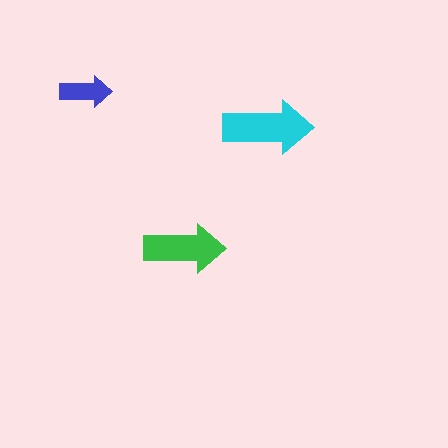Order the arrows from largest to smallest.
the cyan one, the green one, the blue one.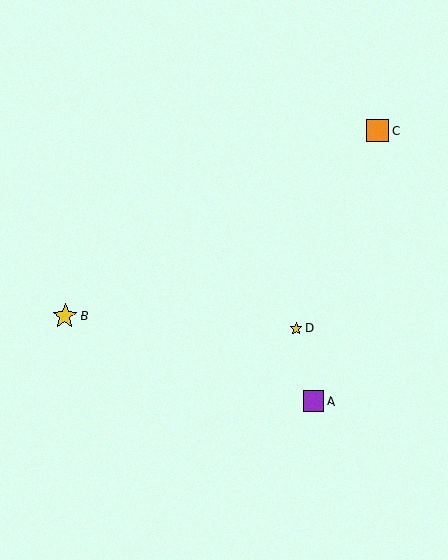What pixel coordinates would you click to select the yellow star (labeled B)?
Click at (65, 316) to select the yellow star B.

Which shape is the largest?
The yellow star (labeled B) is the largest.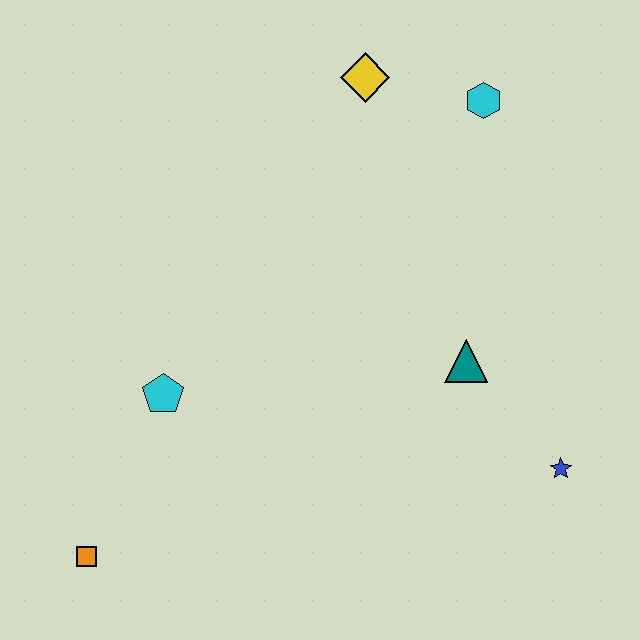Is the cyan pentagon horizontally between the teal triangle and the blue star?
No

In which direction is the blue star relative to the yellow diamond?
The blue star is below the yellow diamond.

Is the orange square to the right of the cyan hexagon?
No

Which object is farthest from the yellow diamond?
The orange square is farthest from the yellow diamond.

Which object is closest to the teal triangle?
The blue star is closest to the teal triangle.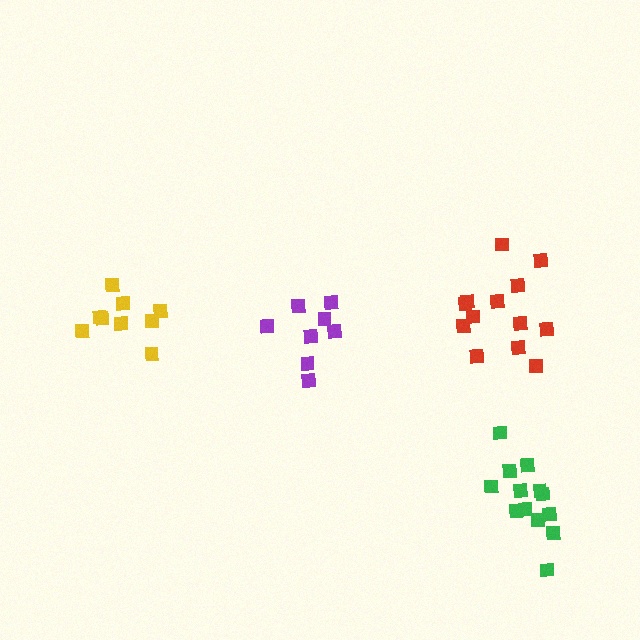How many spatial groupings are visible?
There are 4 spatial groupings.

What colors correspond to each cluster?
The clusters are colored: green, yellow, purple, red.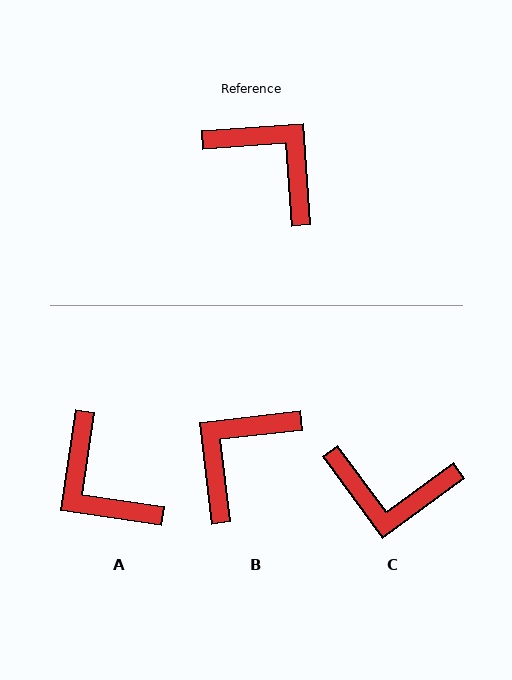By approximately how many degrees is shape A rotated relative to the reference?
Approximately 168 degrees counter-clockwise.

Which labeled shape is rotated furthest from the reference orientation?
A, about 168 degrees away.